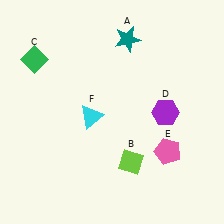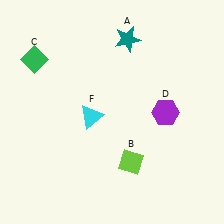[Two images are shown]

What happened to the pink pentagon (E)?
The pink pentagon (E) was removed in Image 2. It was in the bottom-right area of Image 1.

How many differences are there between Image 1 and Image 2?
There is 1 difference between the two images.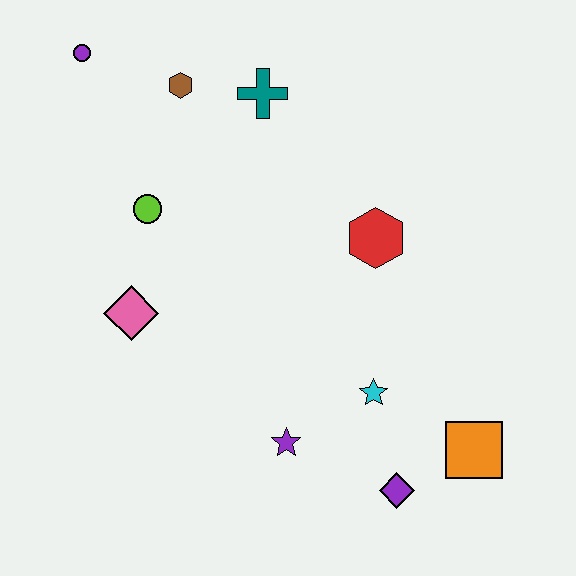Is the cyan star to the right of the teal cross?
Yes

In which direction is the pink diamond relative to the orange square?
The pink diamond is to the left of the orange square.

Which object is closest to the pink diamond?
The lime circle is closest to the pink diamond.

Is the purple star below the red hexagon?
Yes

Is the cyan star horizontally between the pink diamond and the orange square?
Yes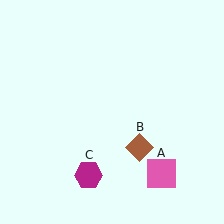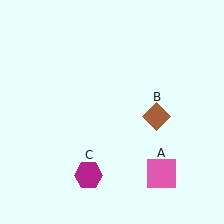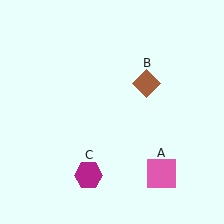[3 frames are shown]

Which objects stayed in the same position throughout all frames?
Pink square (object A) and magenta hexagon (object C) remained stationary.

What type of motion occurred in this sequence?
The brown diamond (object B) rotated counterclockwise around the center of the scene.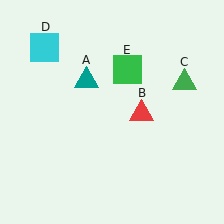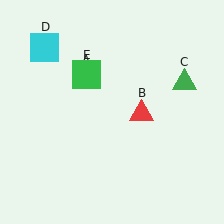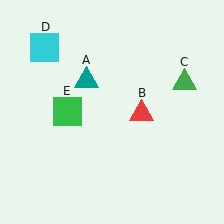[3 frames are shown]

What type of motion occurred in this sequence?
The green square (object E) rotated counterclockwise around the center of the scene.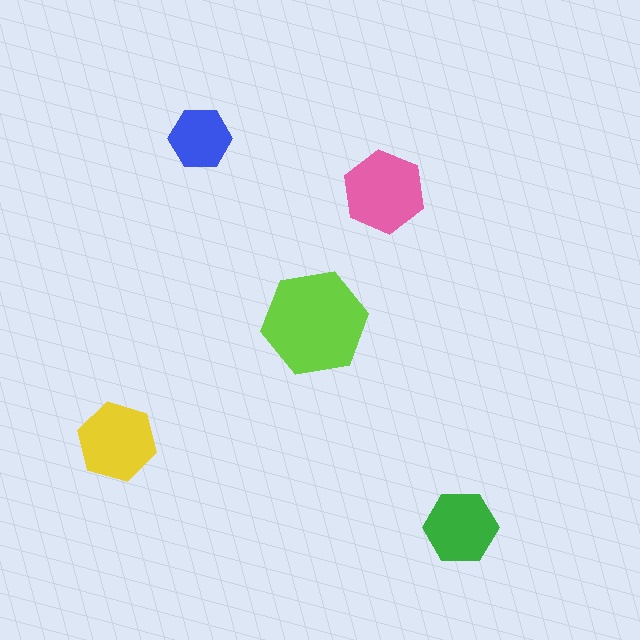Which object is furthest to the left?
The yellow hexagon is leftmost.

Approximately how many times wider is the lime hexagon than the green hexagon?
About 1.5 times wider.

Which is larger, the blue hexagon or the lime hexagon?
The lime one.